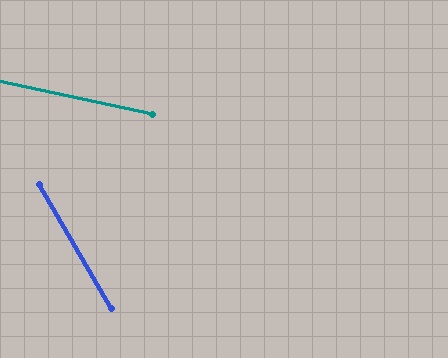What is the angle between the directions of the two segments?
Approximately 48 degrees.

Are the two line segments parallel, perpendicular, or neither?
Neither parallel nor perpendicular — they differ by about 48°.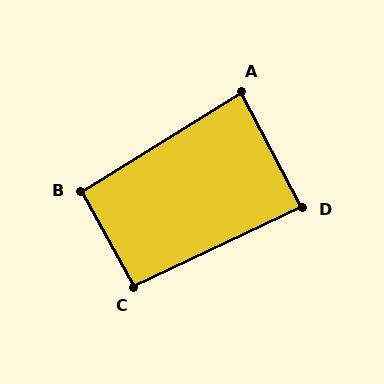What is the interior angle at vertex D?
Approximately 87 degrees (approximately right).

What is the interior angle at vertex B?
Approximately 93 degrees (approximately right).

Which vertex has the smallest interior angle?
A, at approximately 86 degrees.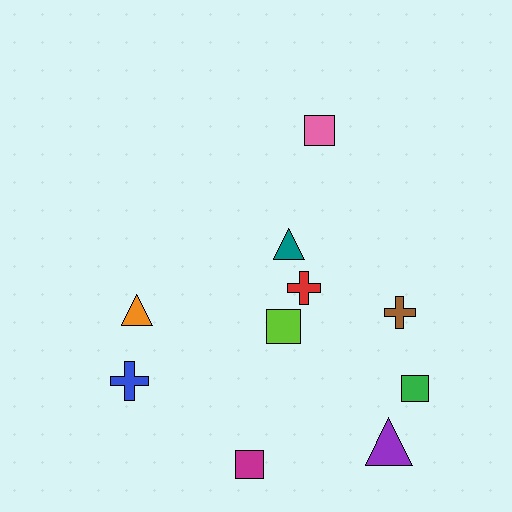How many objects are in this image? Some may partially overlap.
There are 10 objects.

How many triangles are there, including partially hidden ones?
There are 3 triangles.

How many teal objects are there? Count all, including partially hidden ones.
There is 1 teal object.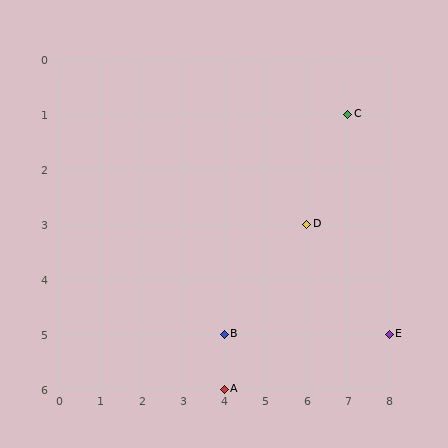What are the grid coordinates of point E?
Point E is at grid coordinates (8, 5).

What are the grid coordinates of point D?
Point D is at grid coordinates (6, 3).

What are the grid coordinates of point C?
Point C is at grid coordinates (7, 1).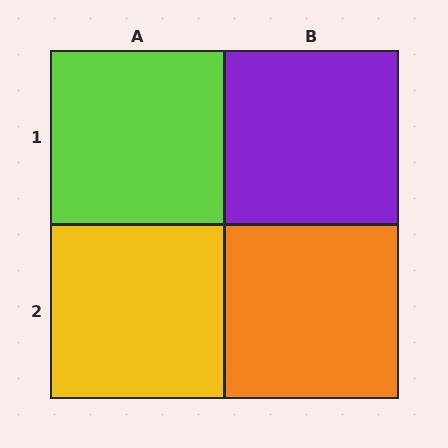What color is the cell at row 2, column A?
Yellow.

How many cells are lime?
1 cell is lime.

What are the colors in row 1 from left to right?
Lime, purple.